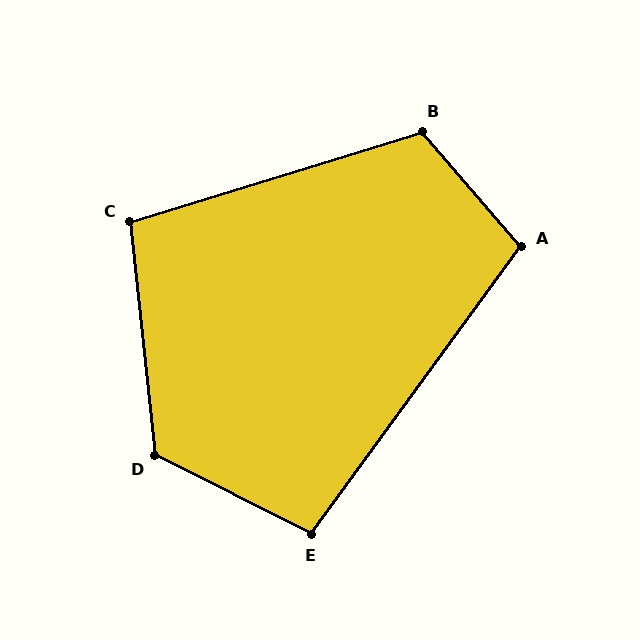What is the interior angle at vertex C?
Approximately 101 degrees (obtuse).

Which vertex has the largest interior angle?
D, at approximately 123 degrees.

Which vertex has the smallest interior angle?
E, at approximately 100 degrees.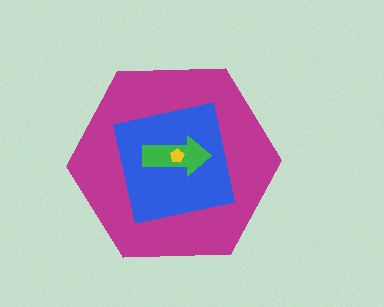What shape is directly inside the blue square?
The green arrow.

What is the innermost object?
The yellow pentagon.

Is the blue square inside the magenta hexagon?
Yes.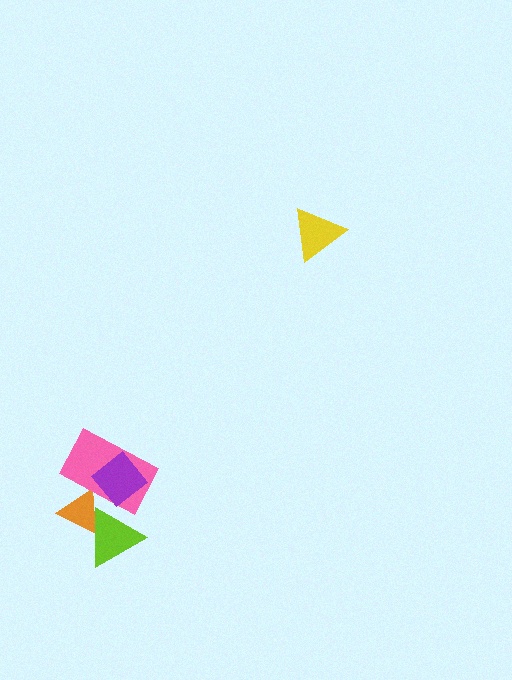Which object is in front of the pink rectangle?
The purple diamond is in front of the pink rectangle.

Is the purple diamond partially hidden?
No, no other shape covers it.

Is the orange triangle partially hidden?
Yes, it is partially covered by another shape.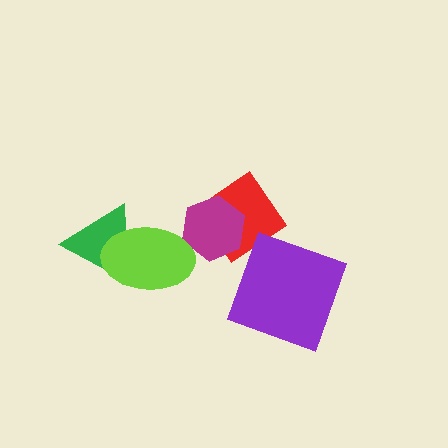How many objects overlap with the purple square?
0 objects overlap with the purple square.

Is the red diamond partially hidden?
Yes, it is partially covered by another shape.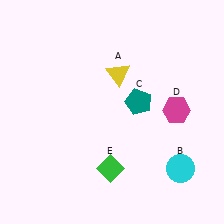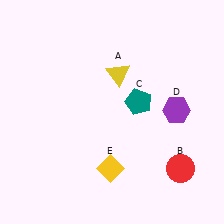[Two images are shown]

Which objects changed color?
B changed from cyan to red. D changed from magenta to purple. E changed from green to yellow.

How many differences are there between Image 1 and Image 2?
There are 3 differences between the two images.